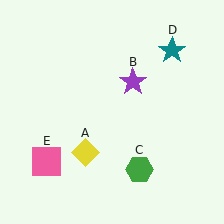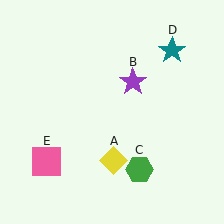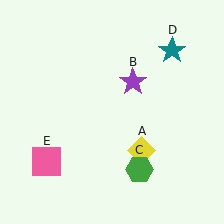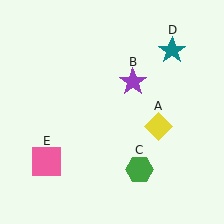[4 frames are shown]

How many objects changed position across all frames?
1 object changed position: yellow diamond (object A).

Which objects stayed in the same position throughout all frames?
Purple star (object B) and green hexagon (object C) and teal star (object D) and pink square (object E) remained stationary.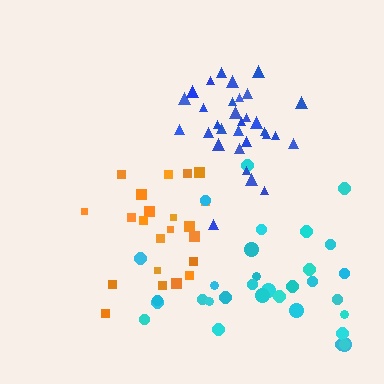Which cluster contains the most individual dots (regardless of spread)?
Cyan (32).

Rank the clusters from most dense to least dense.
orange, blue, cyan.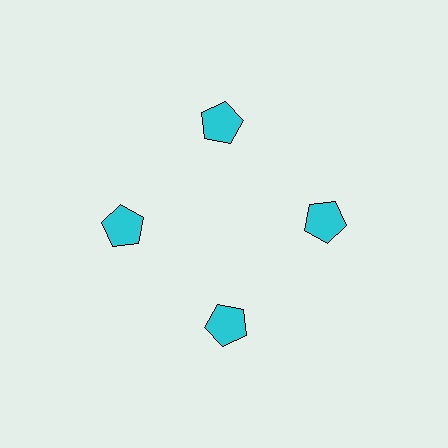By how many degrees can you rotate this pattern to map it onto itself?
The pattern maps onto itself every 90 degrees of rotation.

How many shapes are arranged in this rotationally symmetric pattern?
There are 4 shapes, arranged in 4 groups of 1.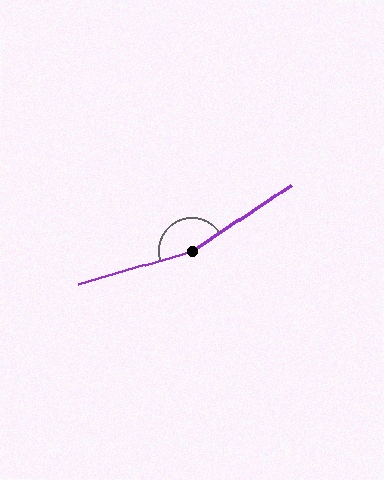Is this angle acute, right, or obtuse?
It is obtuse.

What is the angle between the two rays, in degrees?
Approximately 162 degrees.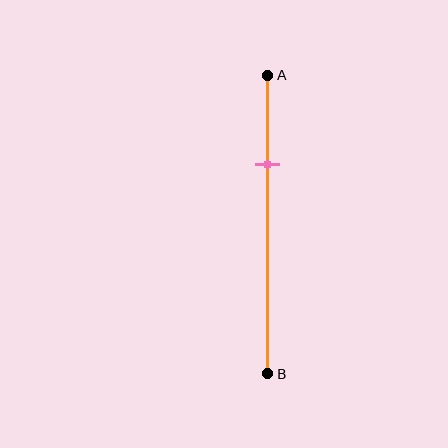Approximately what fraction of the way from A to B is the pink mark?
The pink mark is approximately 30% of the way from A to B.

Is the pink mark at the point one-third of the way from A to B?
No, the mark is at about 30% from A, not at the 33% one-third point.